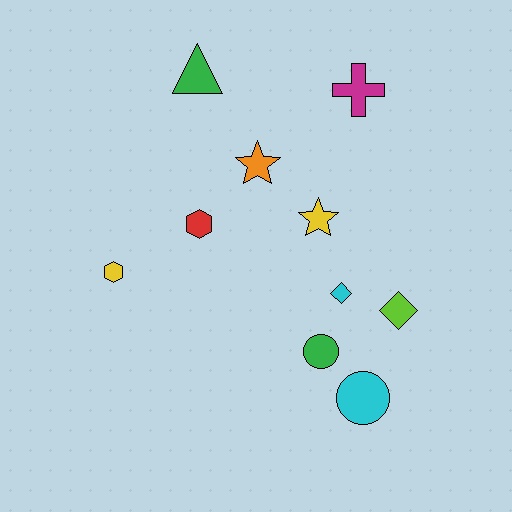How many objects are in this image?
There are 10 objects.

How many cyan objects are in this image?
There are 2 cyan objects.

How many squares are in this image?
There are no squares.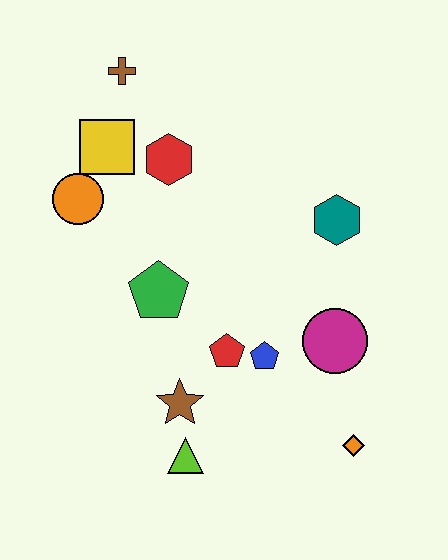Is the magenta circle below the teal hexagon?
Yes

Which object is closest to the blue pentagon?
The red pentagon is closest to the blue pentagon.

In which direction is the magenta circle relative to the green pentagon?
The magenta circle is to the right of the green pentagon.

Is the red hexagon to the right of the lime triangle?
No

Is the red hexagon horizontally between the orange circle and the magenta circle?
Yes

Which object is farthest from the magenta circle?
The brown cross is farthest from the magenta circle.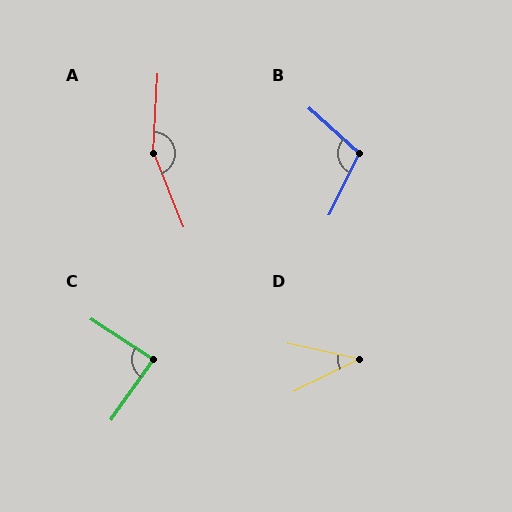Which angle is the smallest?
D, at approximately 39 degrees.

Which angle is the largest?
A, at approximately 155 degrees.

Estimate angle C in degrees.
Approximately 89 degrees.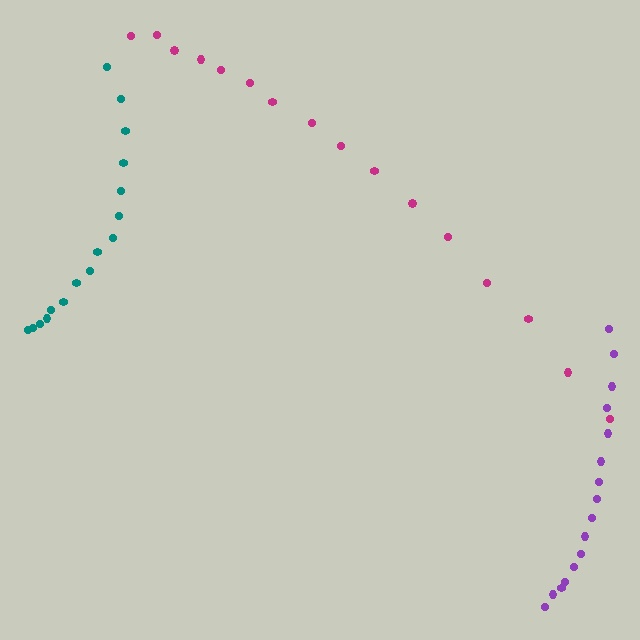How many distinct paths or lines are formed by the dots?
There are 3 distinct paths.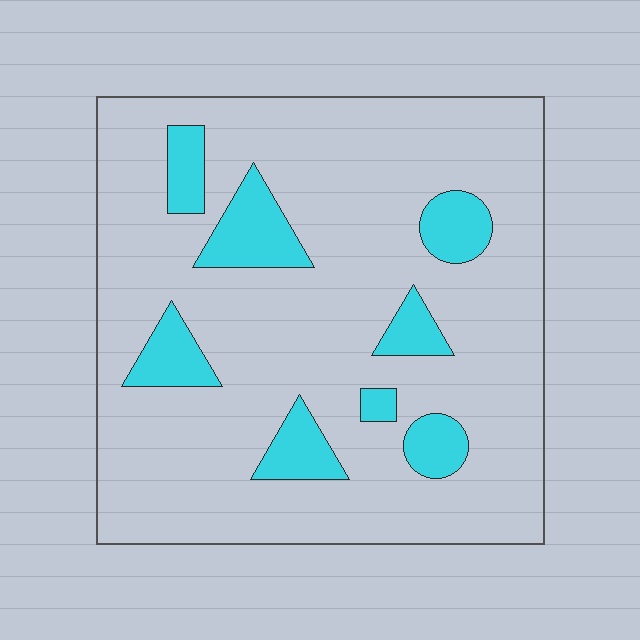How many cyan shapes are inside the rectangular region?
8.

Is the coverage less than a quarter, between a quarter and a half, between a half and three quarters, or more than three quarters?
Less than a quarter.